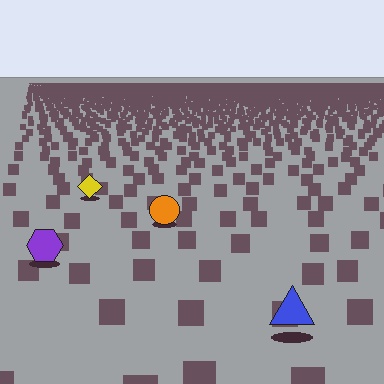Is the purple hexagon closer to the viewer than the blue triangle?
No. The blue triangle is closer — you can tell from the texture gradient: the ground texture is coarser near it.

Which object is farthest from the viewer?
The yellow diamond is farthest from the viewer. It appears smaller and the ground texture around it is denser.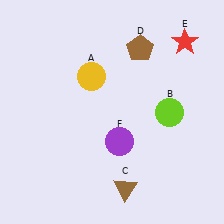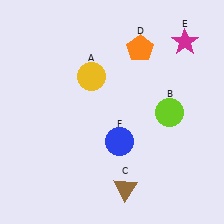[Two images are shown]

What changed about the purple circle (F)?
In Image 1, F is purple. In Image 2, it changed to blue.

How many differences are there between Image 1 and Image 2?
There are 3 differences between the two images.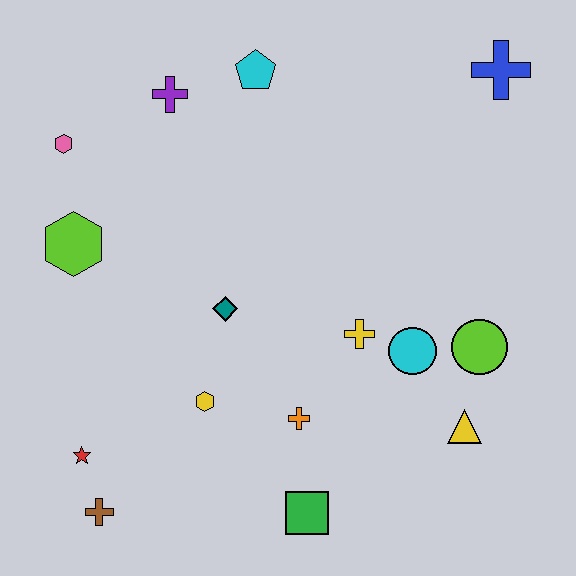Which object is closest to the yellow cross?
The cyan circle is closest to the yellow cross.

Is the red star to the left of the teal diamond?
Yes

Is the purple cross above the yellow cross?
Yes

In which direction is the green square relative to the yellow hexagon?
The green square is below the yellow hexagon.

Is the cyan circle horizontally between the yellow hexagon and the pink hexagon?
No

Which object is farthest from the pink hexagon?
The yellow triangle is farthest from the pink hexagon.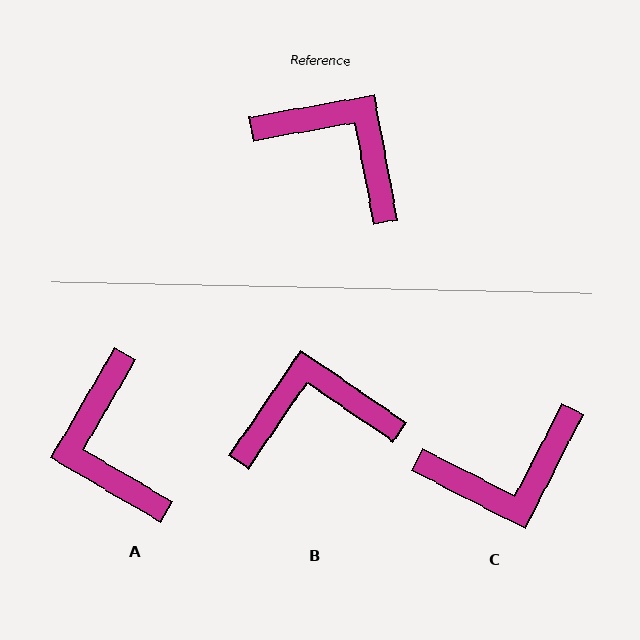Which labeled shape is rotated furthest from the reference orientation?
A, about 139 degrees away.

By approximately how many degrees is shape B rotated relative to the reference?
Approximately 45 degrees counter-clockwise.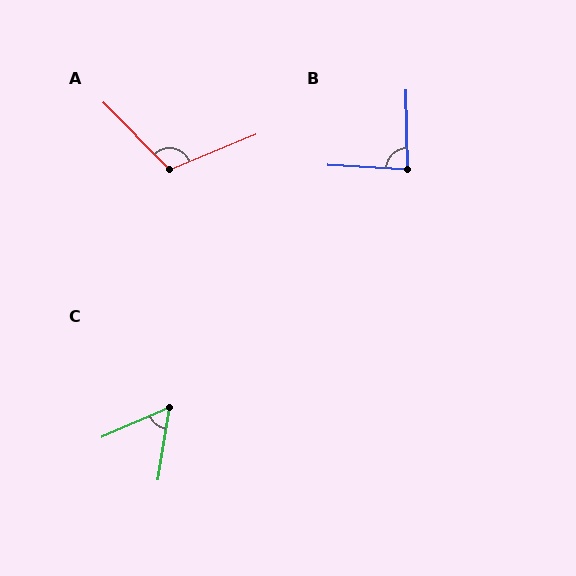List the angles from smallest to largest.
C (57°), B (86°), A (112°).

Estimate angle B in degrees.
Approximately 86 degrees.